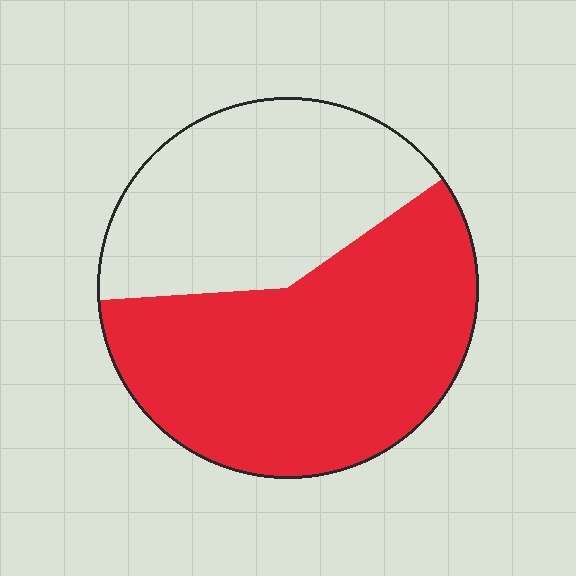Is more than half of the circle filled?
Yes.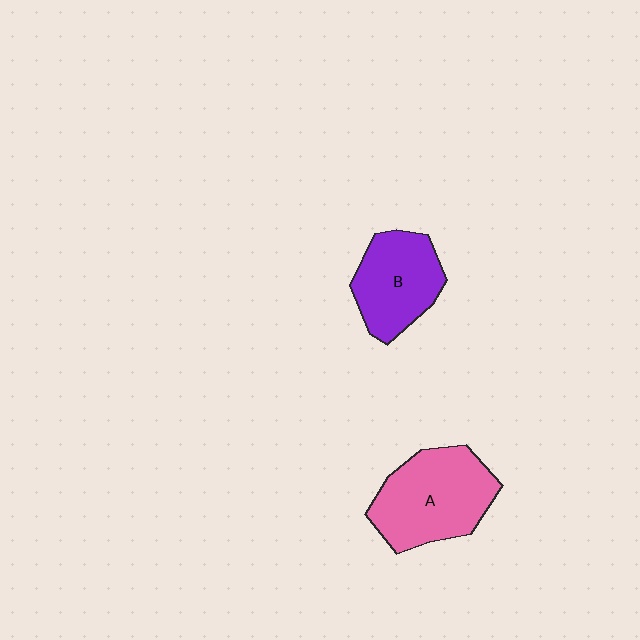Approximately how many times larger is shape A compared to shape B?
Approximately 1.3 times.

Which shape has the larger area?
Shape A (pink).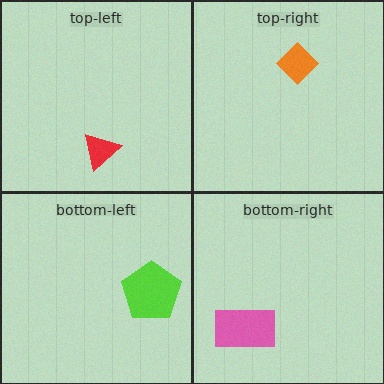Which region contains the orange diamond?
The top-right region.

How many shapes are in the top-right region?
1.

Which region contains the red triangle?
The top-left region.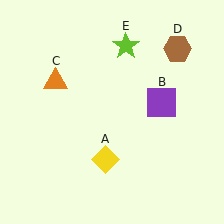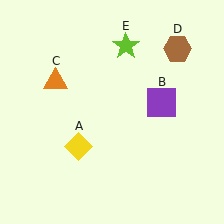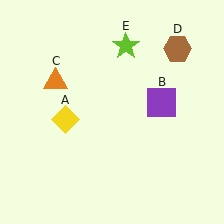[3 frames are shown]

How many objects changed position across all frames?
1 object changed position: yellow diamond (object A).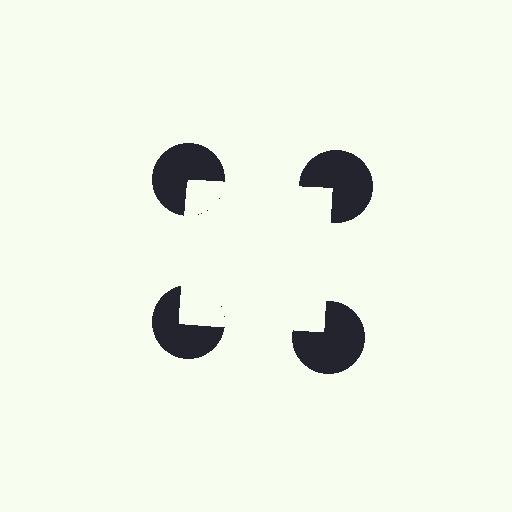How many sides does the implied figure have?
4 sides.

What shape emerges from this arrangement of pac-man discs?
An illusory square — its edges are inferred from the aligned wedge cuts in the pac-man discs, not physically drawn.